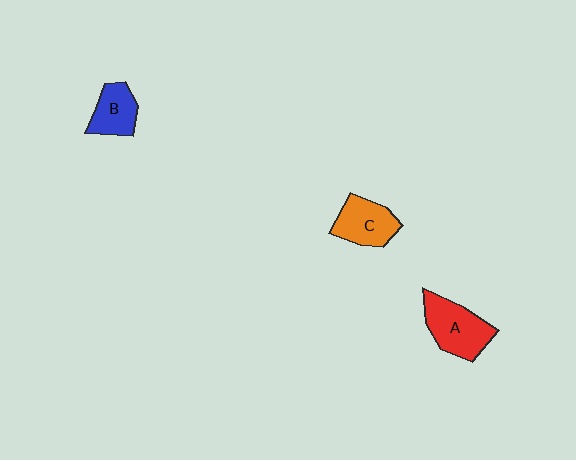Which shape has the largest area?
Shape A (red).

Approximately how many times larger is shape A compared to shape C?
Approximately 1.2 times.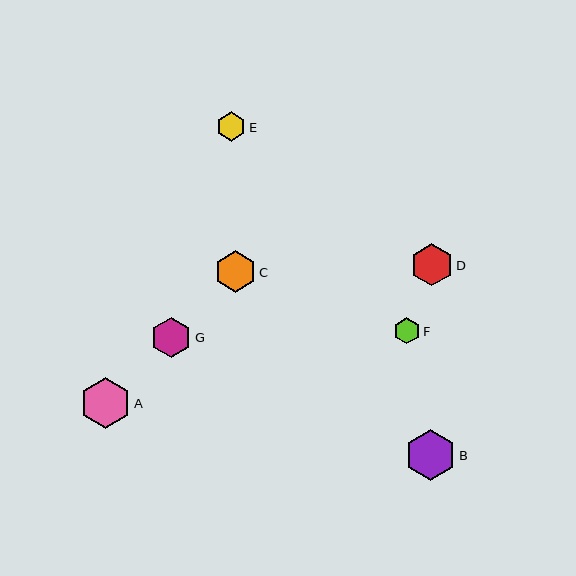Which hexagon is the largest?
Hexagon A is the largest with a size of approximately 51 pixels.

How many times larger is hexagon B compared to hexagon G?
Hexagon B is approximately 1.3 times the size of hexagon G.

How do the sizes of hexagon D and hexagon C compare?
Hexagon D and hexagon C are approximately the same size.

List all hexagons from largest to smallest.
From largest to smallest: A, B, D, C, G, E, F.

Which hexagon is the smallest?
Hexagon F is the smallest with a size of approximately 26 pixels.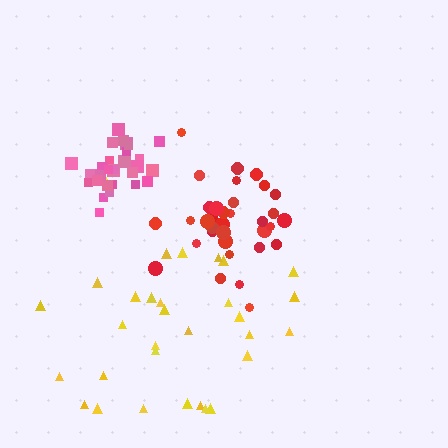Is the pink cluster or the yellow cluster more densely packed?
Pink.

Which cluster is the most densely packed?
Pink.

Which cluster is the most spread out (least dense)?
Yellow.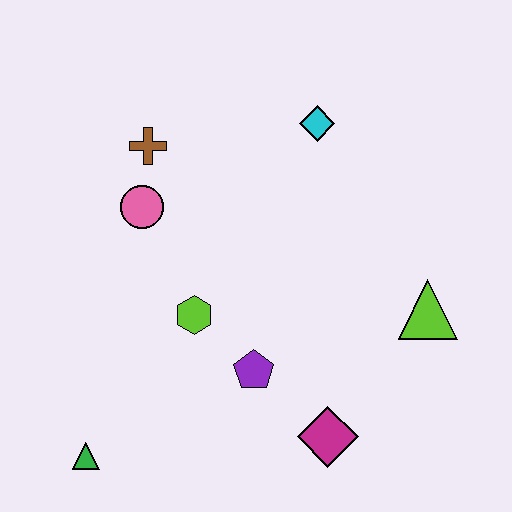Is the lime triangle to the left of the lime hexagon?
No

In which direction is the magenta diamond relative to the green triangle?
The magenta diamond is to the right of the green triangle.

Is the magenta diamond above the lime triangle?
No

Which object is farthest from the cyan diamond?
The green triangle is farthest from the cyan diamond.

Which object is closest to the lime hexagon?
The purple pentagon is closest to the lime hexagon.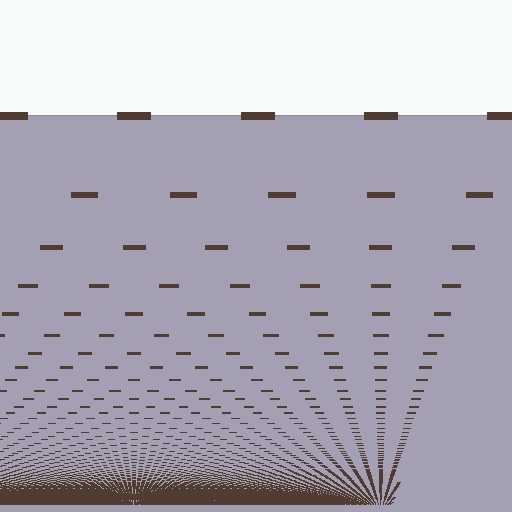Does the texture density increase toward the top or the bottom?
Density increases toward the bottom.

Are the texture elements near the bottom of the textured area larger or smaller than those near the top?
Smaller. The gradient is inverted — elements near the bottom are smaller and denser.